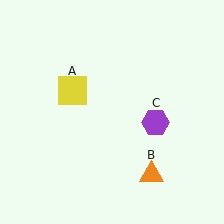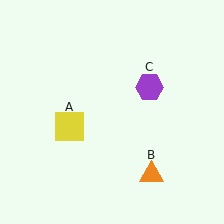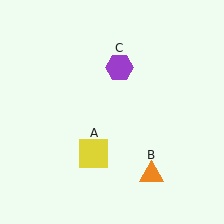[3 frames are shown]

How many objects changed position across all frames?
2 objects changed position: yellow square (object A), purple hexagon (object C).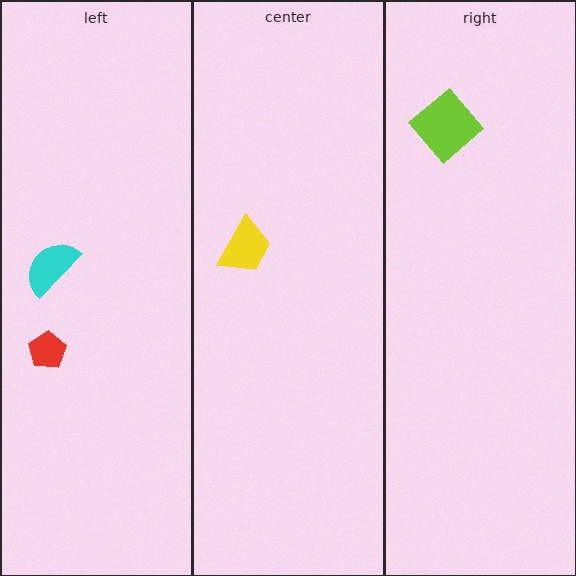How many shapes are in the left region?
2.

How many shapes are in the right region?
1.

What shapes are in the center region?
The yellow trapezoid.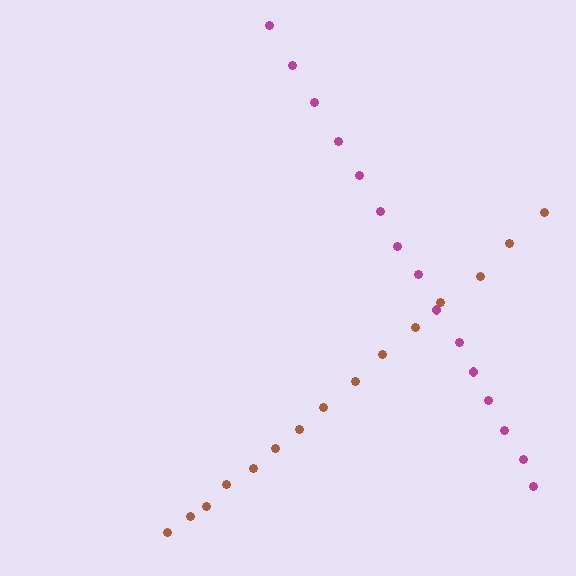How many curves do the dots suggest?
There are 2 distinct paths.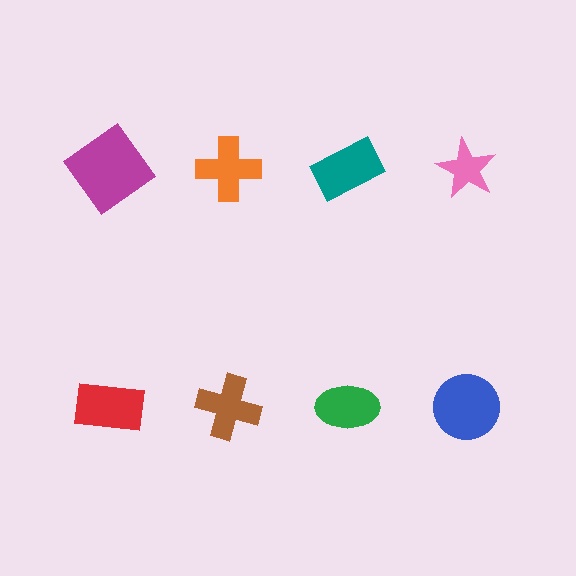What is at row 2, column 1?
A red rectangle.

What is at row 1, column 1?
A magenta diamond.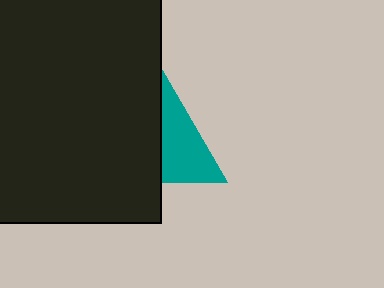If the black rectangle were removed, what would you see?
You would see the complete teal triangle.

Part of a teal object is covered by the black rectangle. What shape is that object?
It is a triangle.